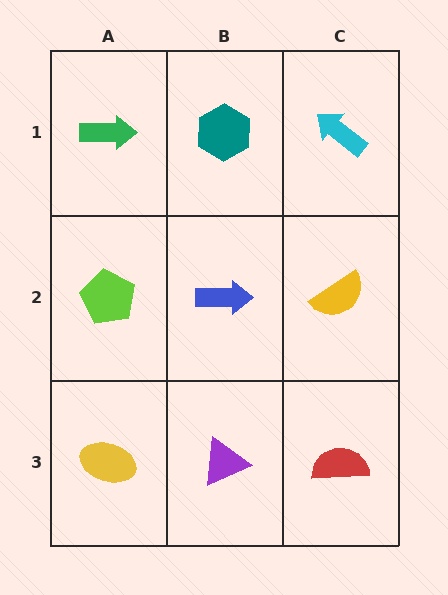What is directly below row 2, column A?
A yellow ellipse.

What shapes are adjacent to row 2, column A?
A green arrow (row 1, column A), a yellow ellipse (row 3, column A), a blue arrow (row 2, column B).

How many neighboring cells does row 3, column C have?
2.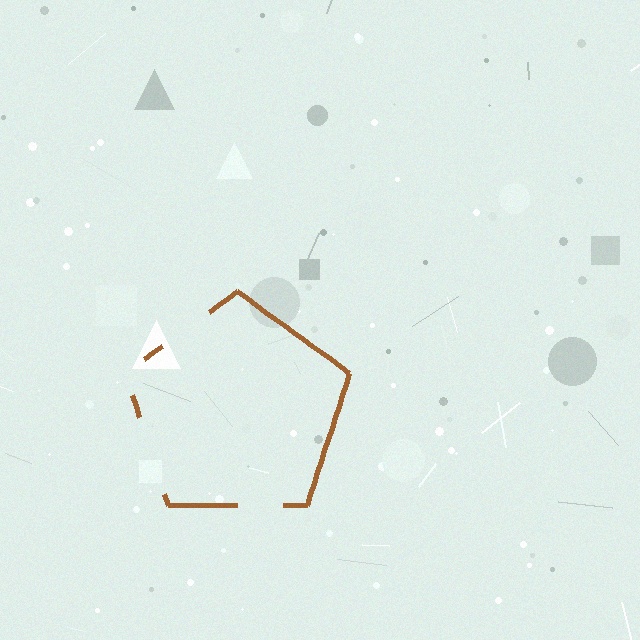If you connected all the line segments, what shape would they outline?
They would outline a pentagon.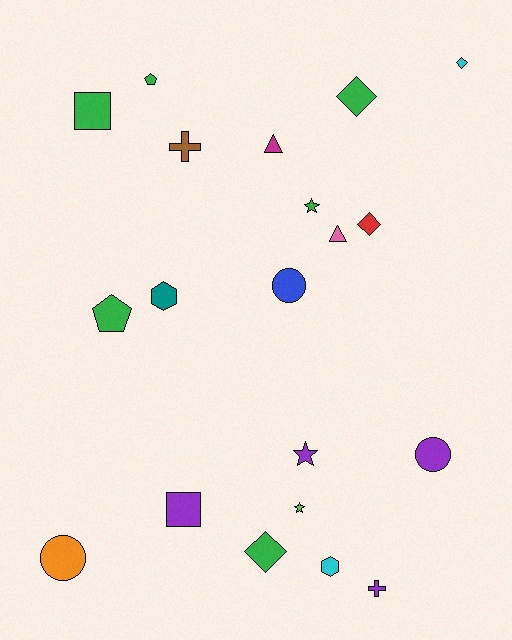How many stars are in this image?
There are 3 stars.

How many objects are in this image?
There are 20 objects.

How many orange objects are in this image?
There is 1 orange object.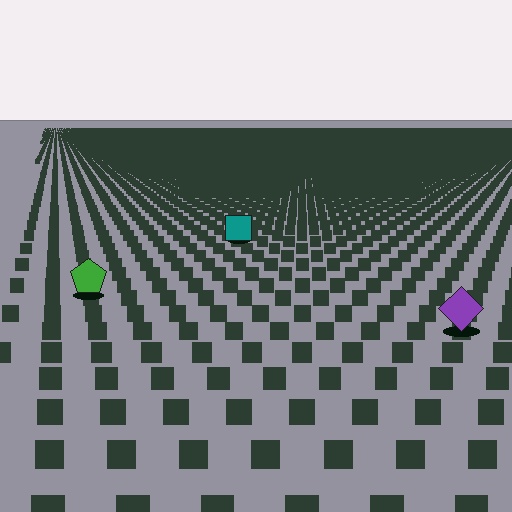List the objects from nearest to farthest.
From nearest to farthest: the purple diamond, the green pentagon, the teal square.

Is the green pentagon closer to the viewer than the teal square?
Yes. The green pentagon is closer — you can tell from the texture gradient: the ground texture is coarser near it.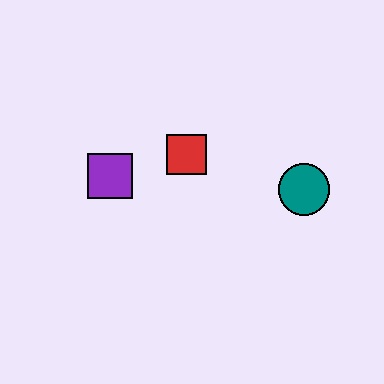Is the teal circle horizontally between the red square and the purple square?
No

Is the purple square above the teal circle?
Yes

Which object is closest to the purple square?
The red square is closest to the purple square.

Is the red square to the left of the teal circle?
Yes